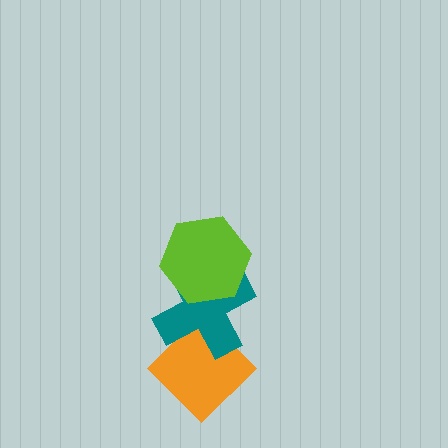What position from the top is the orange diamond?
The orange diamond is 3rd from the top.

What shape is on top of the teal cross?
The lime hexagon is on top of the teal cross.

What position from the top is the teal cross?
The teal cross is 2nd from the top.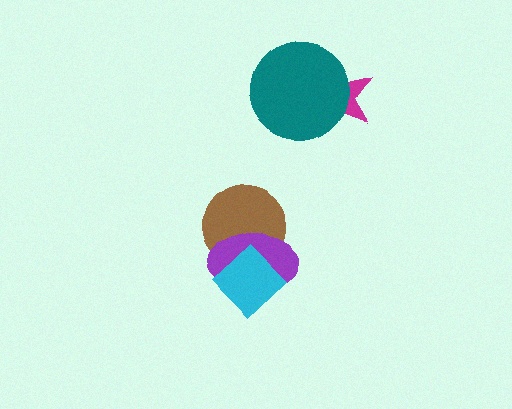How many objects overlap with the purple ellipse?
2 objects overlap with the purple ellipse.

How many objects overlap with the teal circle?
1 object overlaps with the teal circle.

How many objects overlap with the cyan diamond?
2 objects overlap with the cyan diamond.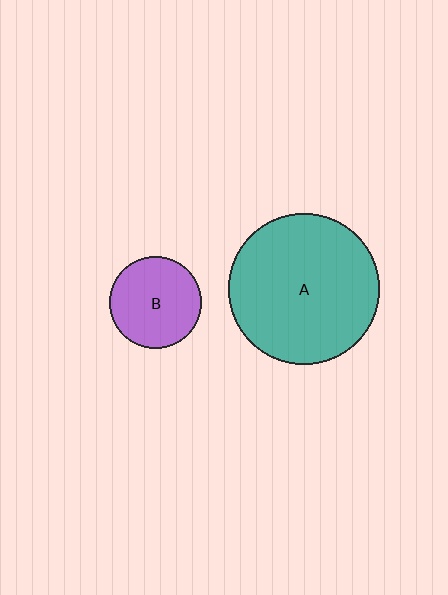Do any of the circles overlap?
No, none of the circles overlap.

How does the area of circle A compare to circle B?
Approximately 2.7 times.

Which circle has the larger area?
Circle A (teal).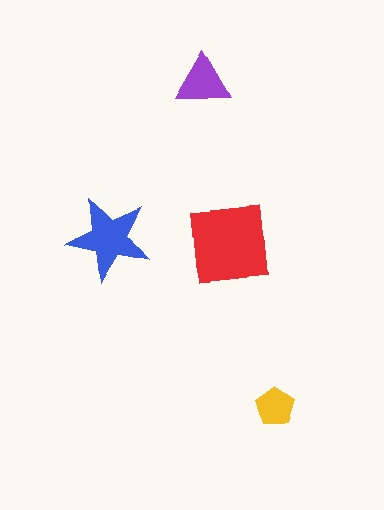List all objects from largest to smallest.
The red square, the blue star, the purple triangle, the yellow pentagon.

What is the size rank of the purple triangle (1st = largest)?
3rd.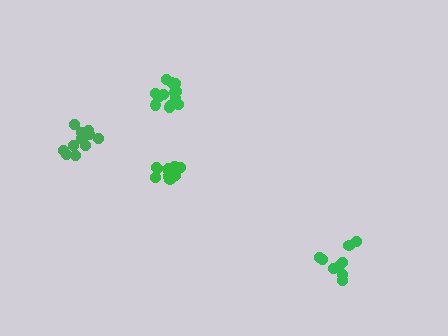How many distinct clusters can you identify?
There are 4 distinct clusters.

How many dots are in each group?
Group 1: 11 dots, Group 2: 14 dots, Group 3: 11 dots, Group 4: 9 dots (45 total).